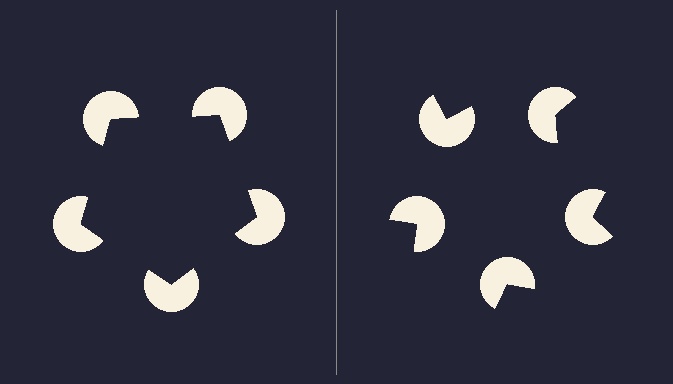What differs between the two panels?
The pac-man discs are positioned identically on both sides; only the wedge orientations differ. On the left they align to a pentagon; on the right they are misaligned.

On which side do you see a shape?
An illusory pentagon appears on the left side. On the right side the wedge cuts are rotated, so no coherent shape forms.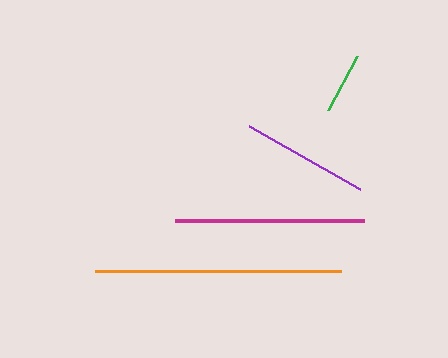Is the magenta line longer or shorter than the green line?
The magenta line is longer than the green line.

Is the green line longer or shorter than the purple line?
The purple line is longer than the green line.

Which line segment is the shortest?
The green line is the shortest at approximately 61 pixels.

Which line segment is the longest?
The orange line is the longest at approximately 246 pixels.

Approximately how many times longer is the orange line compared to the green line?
The orange line is approximately 4.0 times the length of the green line.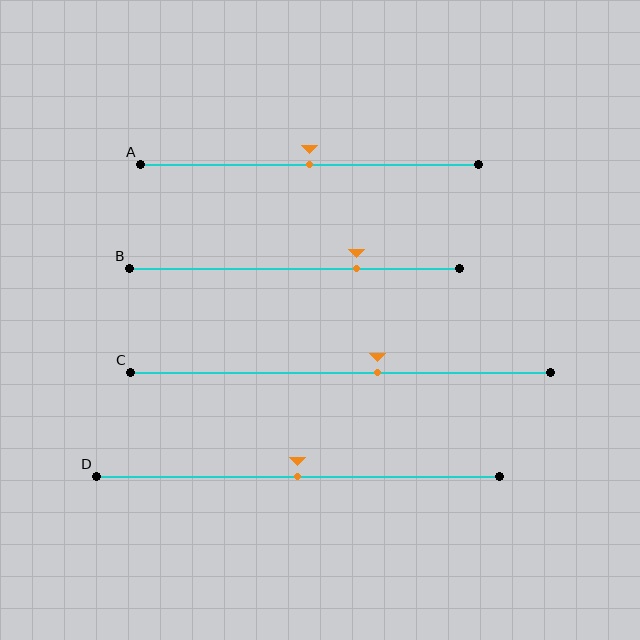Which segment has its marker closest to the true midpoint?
Segment A has its marker closest to the true midpoint.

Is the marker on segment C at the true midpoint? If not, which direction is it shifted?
No, the marker on segment C is shifted to the right by about 9% of the segment length.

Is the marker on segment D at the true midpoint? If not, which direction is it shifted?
Yes, the marker on segment D is at the true midpoint.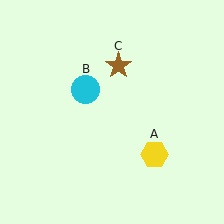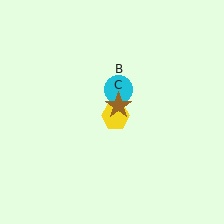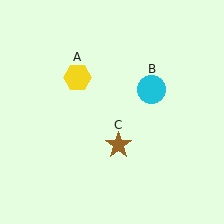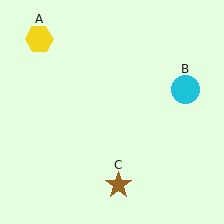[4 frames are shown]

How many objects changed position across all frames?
3 objects changed position: yellow hexagon (object A), cyan circle (object B), brown star (object C).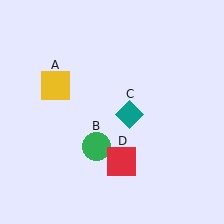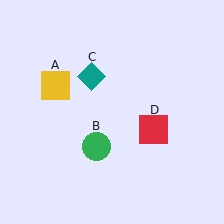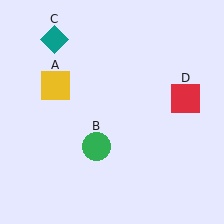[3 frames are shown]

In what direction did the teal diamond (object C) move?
The teal diamond (object C) moved up and to the left.